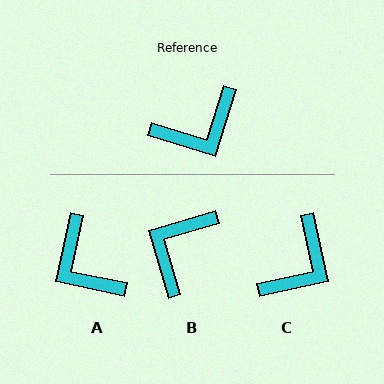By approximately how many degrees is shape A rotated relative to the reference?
Approximately 84 degrees clockwise.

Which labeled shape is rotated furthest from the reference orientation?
B, about 146 degrees away.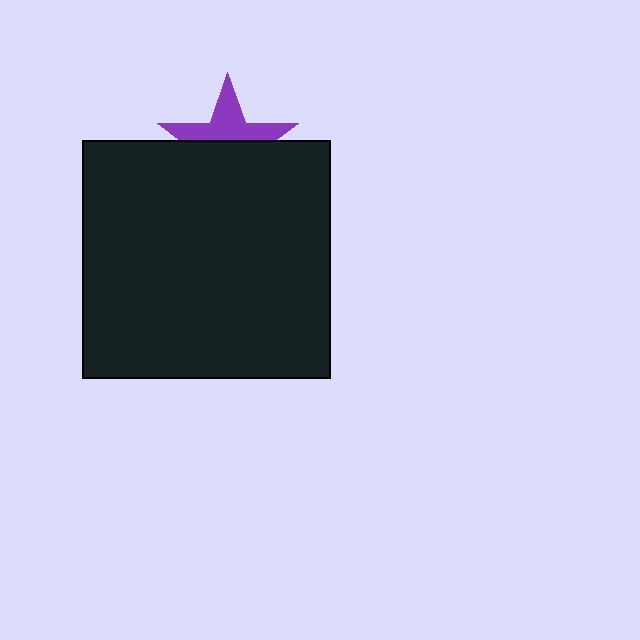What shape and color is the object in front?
The object in front is a black rectangle.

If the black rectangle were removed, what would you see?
You would see the complete purple star.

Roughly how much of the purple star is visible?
A small part of it is visible (roughly 44%).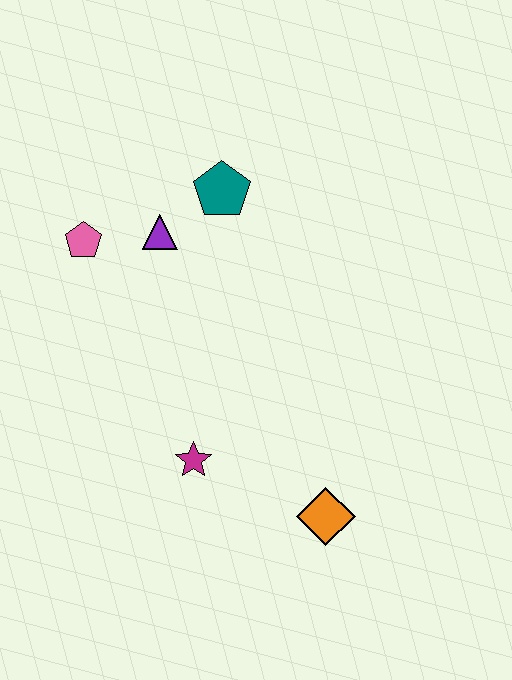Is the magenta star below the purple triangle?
Yes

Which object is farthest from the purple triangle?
The orange diamond is farthest from the purple triangle.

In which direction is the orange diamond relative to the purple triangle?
The orange diamond is below the purple triangle.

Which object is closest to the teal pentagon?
The purple triangle is closest to the teal pentagon.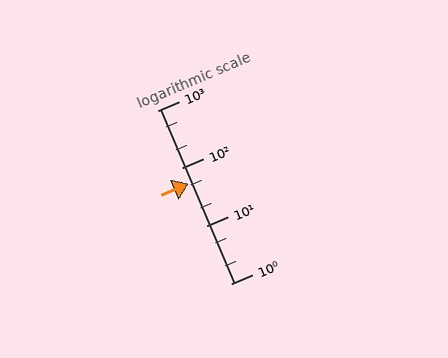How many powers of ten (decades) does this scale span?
The scale spans 3 decades, from 1 to 1000.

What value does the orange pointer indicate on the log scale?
The pointer indicates approximately 54.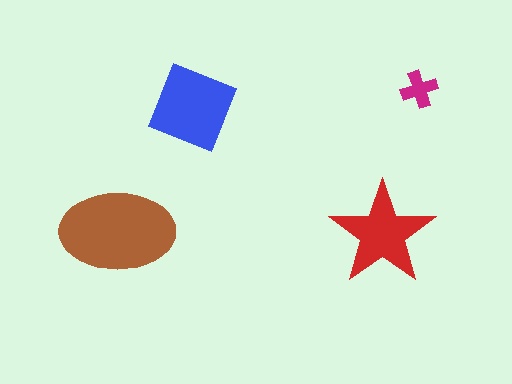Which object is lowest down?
The red star is bottommost.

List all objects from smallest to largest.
The magenta cross, the red star, the blue diamond, the brown ellipse.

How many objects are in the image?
There are 4 objects in the image.